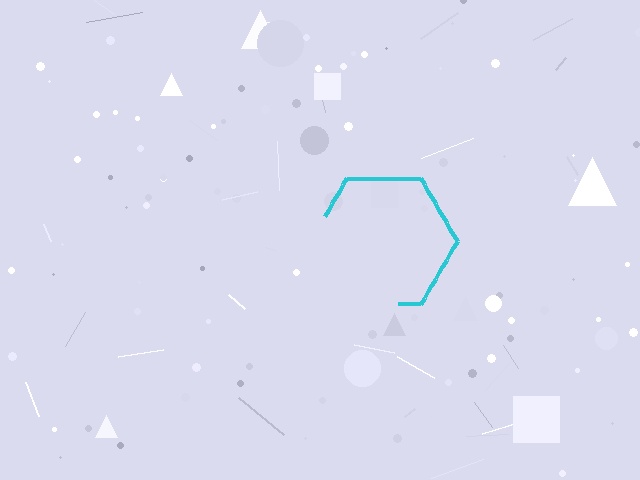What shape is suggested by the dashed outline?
The dashed outline suggests a hexagon.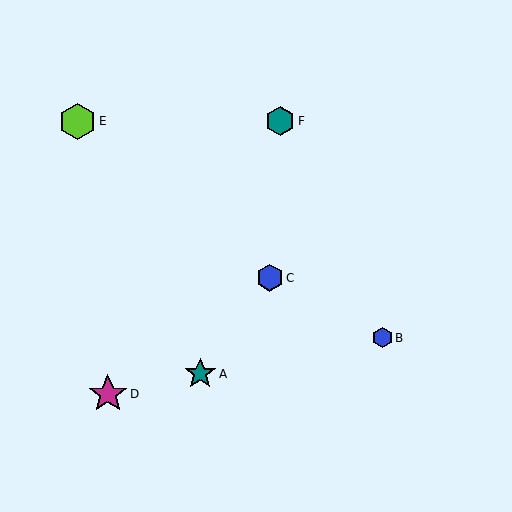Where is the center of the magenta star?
The center of the magenta star is at (108, 394).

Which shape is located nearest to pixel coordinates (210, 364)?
The teal star (labeled A) at (200, 374) is nearest to that location.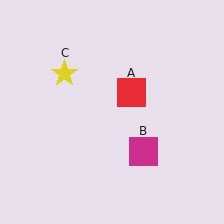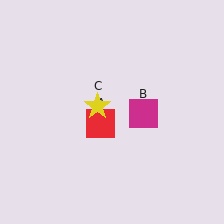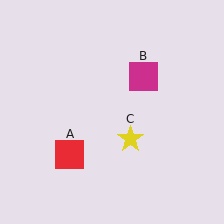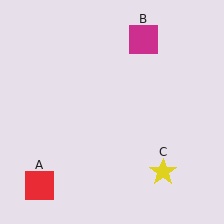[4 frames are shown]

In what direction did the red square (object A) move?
The red square (object A) moved down and to the left.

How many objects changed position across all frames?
3 objects changed position: red square (object A), magenta square (object B), yellow star (object C).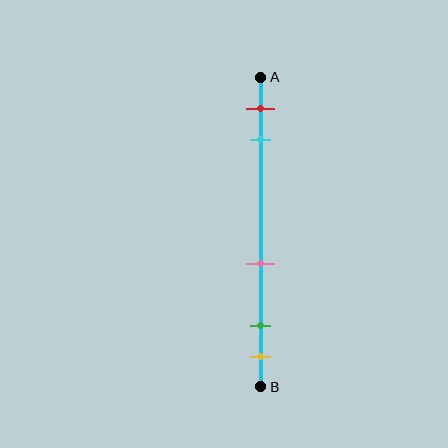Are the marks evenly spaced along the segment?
No, the marks are not evenly spaced.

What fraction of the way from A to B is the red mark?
The red mark is approximately 10% (0.1) of the way from A to B.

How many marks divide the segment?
There are 5 marks dividing the segment.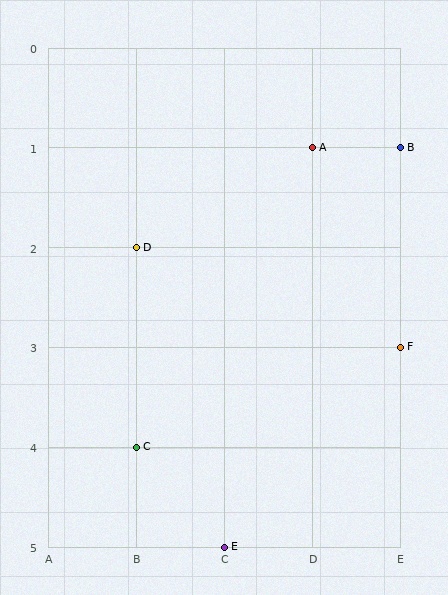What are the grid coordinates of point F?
Point F is at grid coordinates (E, 3).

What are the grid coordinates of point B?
Point B is at grid coordinates (E, 1).